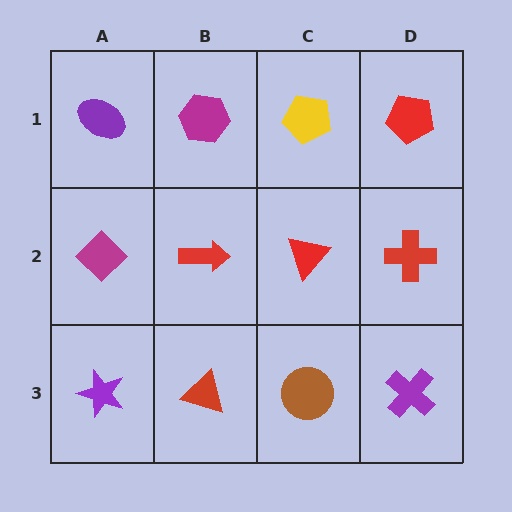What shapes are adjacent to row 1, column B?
A red arrow (row 2, column B), a purple ellipse (row 1, column A), a yellow pentagon (row 1, column C).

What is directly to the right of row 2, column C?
A red cross.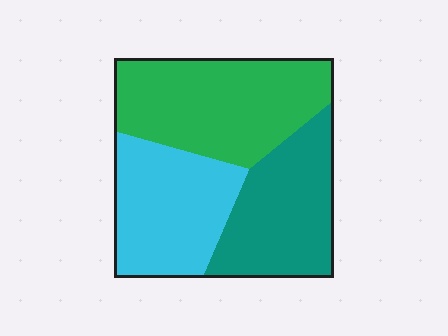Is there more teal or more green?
Green.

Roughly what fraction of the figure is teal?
Teal covers 30% of the figure.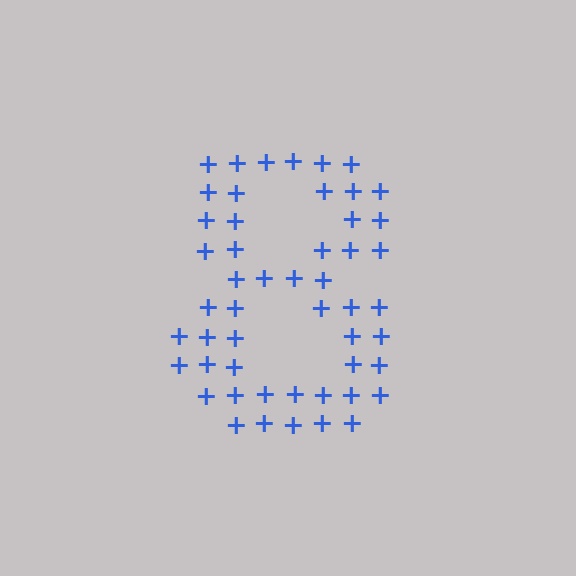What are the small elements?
The small elements are plus signs.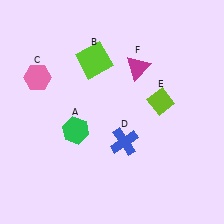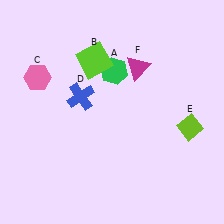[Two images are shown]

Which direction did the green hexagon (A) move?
The green hexagon (A) moved up.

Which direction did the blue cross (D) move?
The blue cross (D) moved up.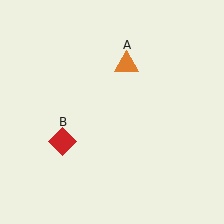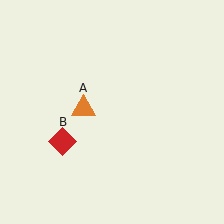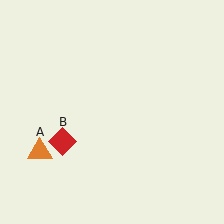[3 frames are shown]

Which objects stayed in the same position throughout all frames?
Red diamond (object B) remained stationary.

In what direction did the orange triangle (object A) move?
The orange triangle (object A) moved down and to the left.